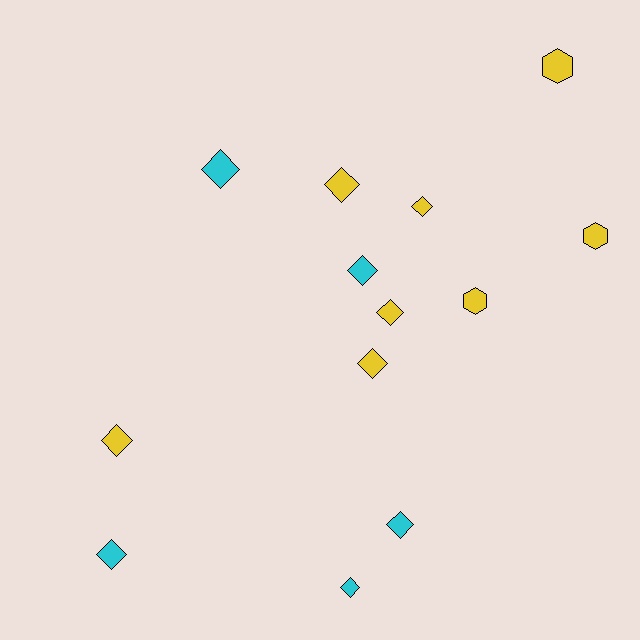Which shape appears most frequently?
Diamond, with 10 objects.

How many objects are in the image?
There are 13 objects.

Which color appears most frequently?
Yellow, with 8 objects.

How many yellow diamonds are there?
There are 5 yellow diamonds.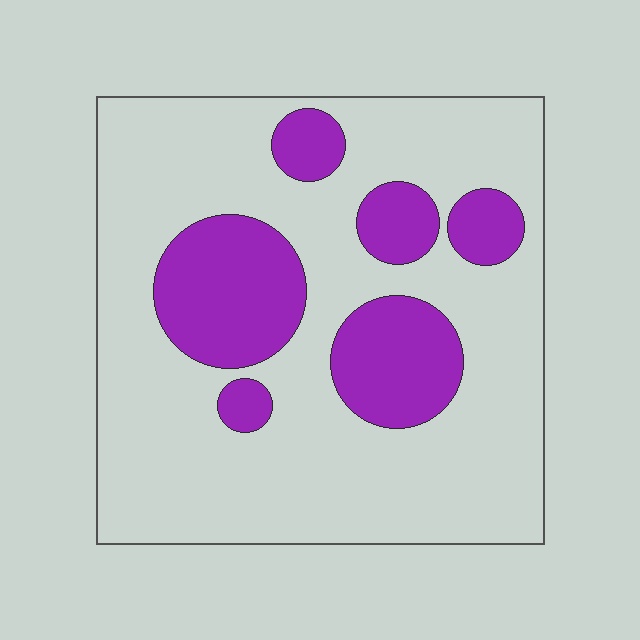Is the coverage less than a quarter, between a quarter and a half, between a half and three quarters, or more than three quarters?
Less than a quarter.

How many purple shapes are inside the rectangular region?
6.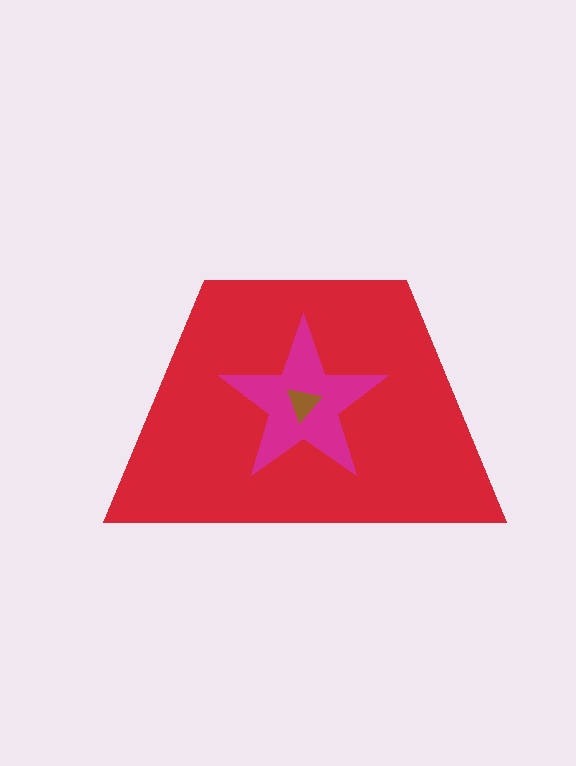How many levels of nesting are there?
3.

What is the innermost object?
The brown triangle.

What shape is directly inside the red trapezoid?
The magenta star.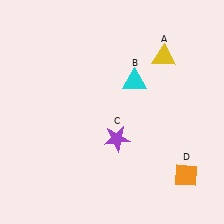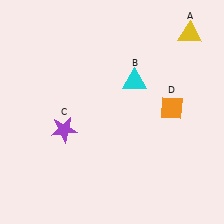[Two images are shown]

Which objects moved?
The objects that moved are: the yellow triangle (A), the purple star (C), the orange diamond (D).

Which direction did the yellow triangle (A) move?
The yellow triangle (A) moved right.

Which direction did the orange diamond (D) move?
The orange diamond (D) moved up.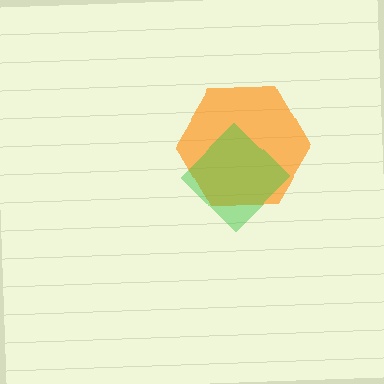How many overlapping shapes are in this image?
There are 2 overlapping shapes in the image.